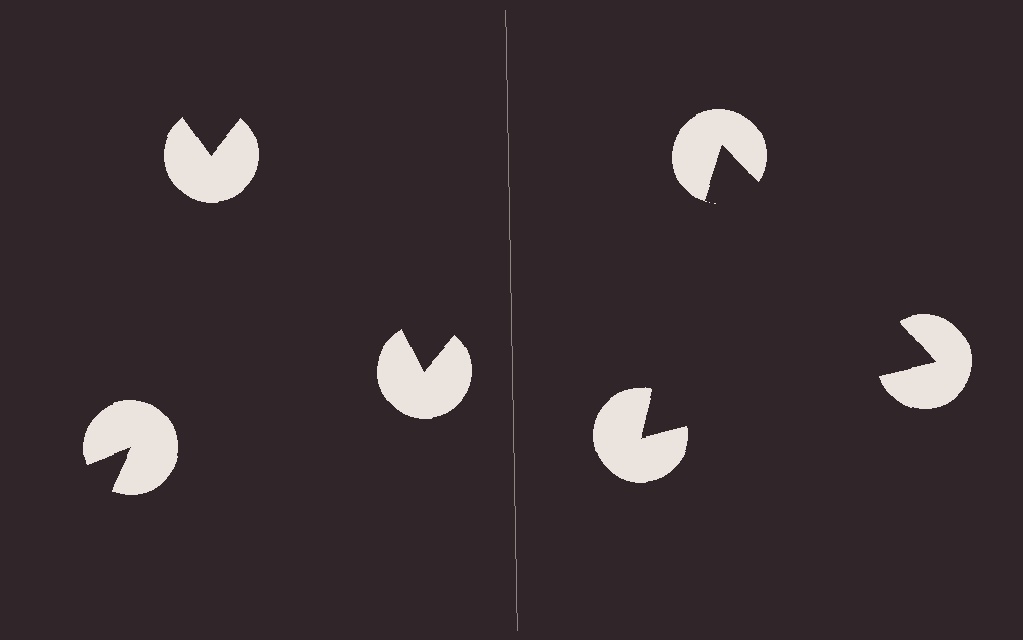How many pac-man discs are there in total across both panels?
6 — 3 on each side.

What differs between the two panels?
The pac-man discs are positioned identically on both sides; only the wedge orientations differ. On the right they align to a triangle; on the left they are misaligned.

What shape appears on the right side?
An illusory triangle.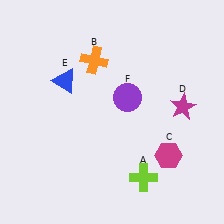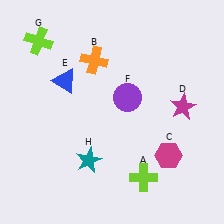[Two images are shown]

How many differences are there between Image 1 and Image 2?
There are 2 differences between the two images.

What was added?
A lime cross (G), a teal star (H) were added in Image 2.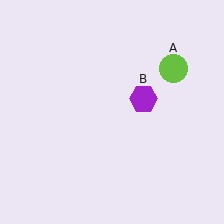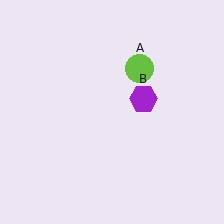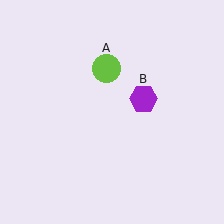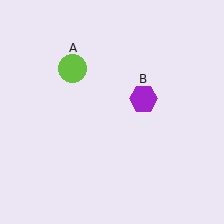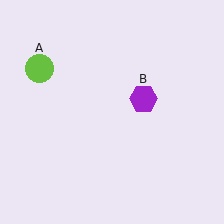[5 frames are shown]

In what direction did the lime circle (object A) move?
The lime circle (object A) moved left.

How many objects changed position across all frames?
1 object changed position: lime circle (object A).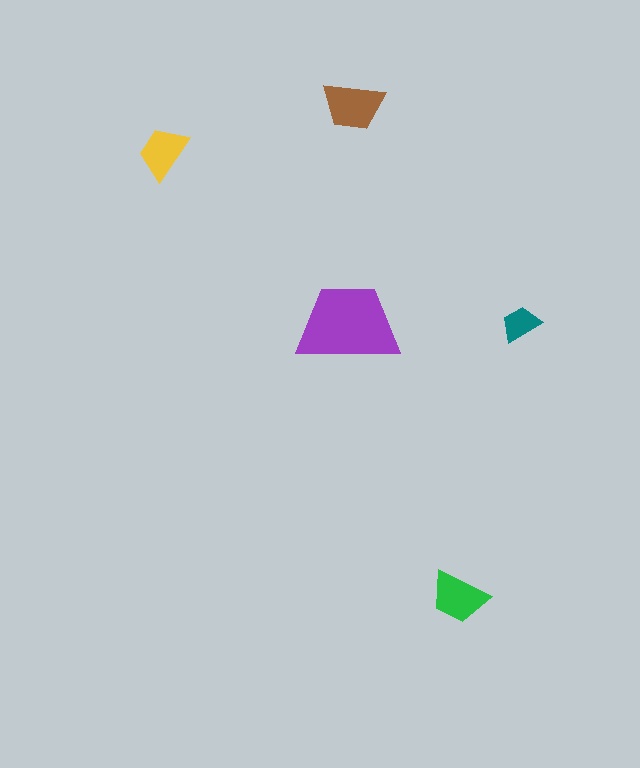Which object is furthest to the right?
The teal trapezoid is rightmost.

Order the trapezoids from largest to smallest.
the purple one, the brown one, the green one, the yellow one, the teal one.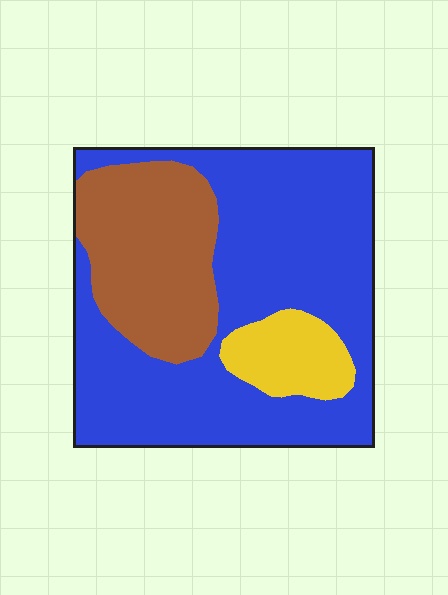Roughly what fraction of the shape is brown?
Brown covers about 25% of the shape.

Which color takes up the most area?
Blue, at roughly 65%.